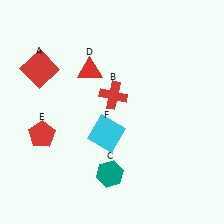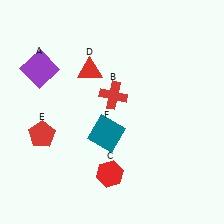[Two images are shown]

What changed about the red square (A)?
In Image 1, A is red. In Image 2, it changed to purple.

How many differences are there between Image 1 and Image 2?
There are 3 differences between the two images.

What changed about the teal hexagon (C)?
In Image 1, C is teal. In Image 2, it changed to red.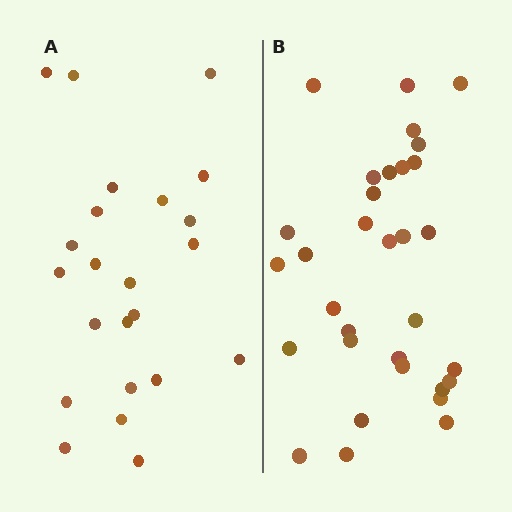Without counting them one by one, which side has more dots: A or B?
Region B (the right region) has more dots.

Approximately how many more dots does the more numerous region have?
Region B has roughly 8 or so more dots than region A.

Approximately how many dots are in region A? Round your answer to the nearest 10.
About 20 dots. (The exact count is 23, which rounds to 20.)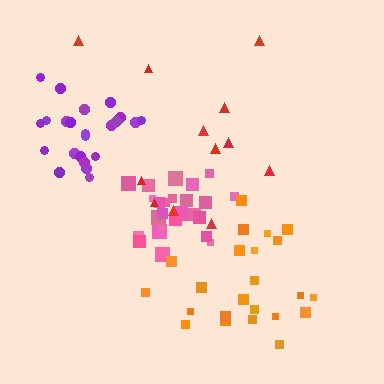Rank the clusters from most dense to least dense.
pink, purple, orange, red.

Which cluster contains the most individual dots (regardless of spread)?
Pink (25).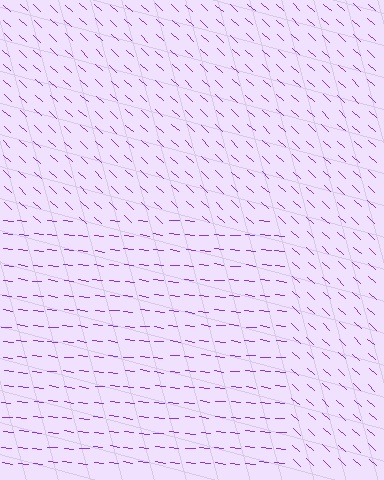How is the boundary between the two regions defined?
The boundary is defined purely by a change in line orientation (approximately 36 degrees difference). All lines are the same color and thickness.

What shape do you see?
I see a rectangle.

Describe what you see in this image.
The image is filled with small purple line segments. A rectangle region in the image has lines oriented differently from the surrounding lines, creating a visible texture boundary.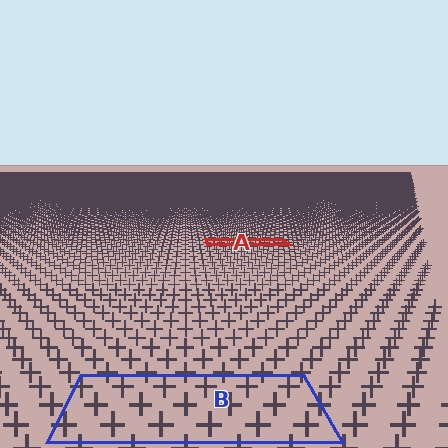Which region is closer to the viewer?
Region B is closer. The texture elements there are larger and more spread out.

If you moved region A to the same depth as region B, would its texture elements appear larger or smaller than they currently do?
They would appear larger. At a closer depth, the same texture elements are projected at a bigger on-screen size.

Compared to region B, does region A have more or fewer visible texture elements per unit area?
Region A has more texture elements per unit area — they are packed more densely because it is farther away.